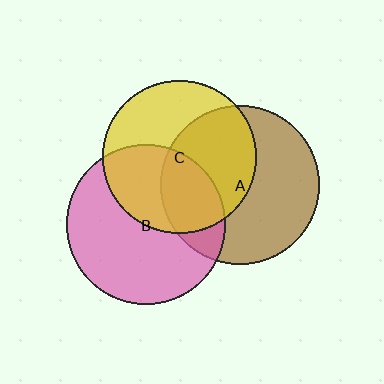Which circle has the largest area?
Circle B (pink).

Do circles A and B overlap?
Yes.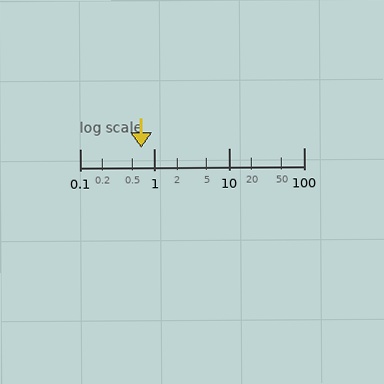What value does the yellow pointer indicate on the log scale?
The pointer indicates approximately 0.67.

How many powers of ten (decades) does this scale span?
The scale spans 3 decades, from 0.1 to 100.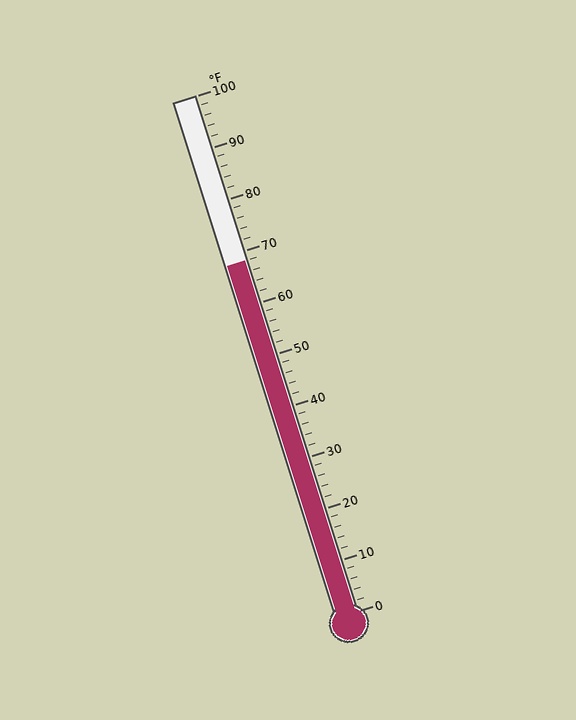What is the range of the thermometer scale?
The thermometer scale ranges from 0°F to 100°F.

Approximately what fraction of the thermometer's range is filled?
The thermometer is filled to approximately 70% of its range.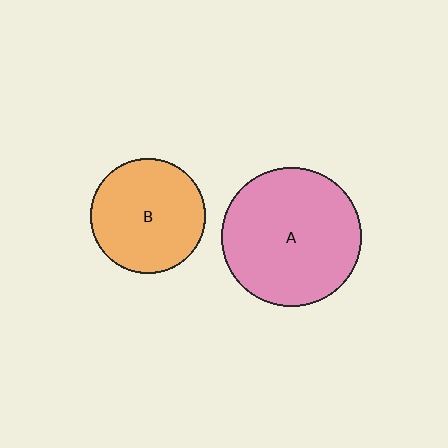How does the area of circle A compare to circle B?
Approximately 1.5 times.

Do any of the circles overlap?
No, none of the circles overlap.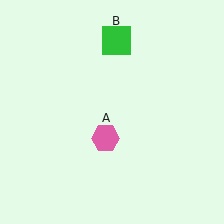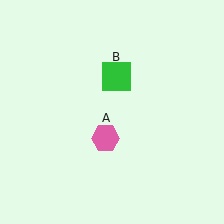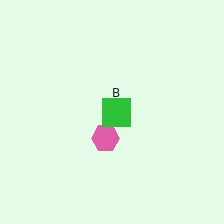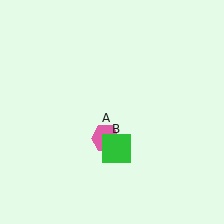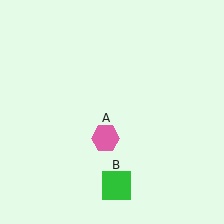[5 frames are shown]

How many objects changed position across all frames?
1 object changed position: green square (object B).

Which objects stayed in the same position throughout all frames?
Pink hexagon (object A) remained stationary.